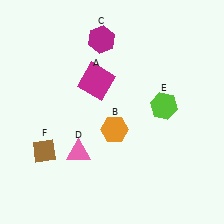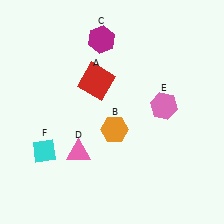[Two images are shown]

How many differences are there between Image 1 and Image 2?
There are 3 differences between the two images.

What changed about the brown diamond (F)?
In Image 1, F is brown. In Image 2, it changed to cyan.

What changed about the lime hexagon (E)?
In Image 1, E is lime. In Image 2, it changed to pink.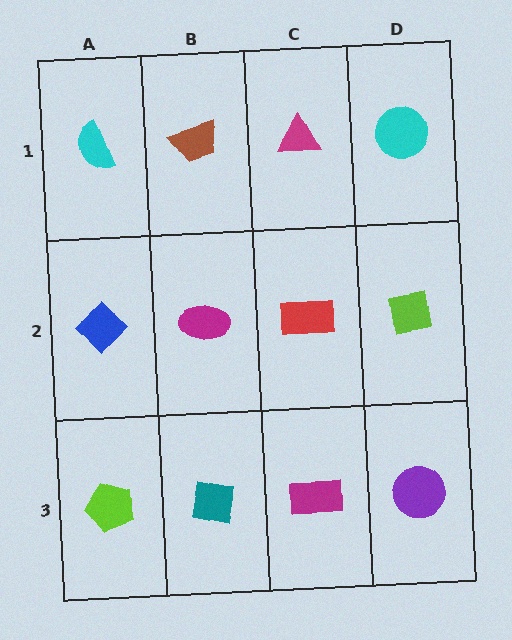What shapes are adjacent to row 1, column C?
A red rectangle (row 2, column C), a brown trapezoid (row 1, column B), a cyan circle (row 1, column D).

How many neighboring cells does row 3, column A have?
2.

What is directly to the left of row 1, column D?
A magenta triangle.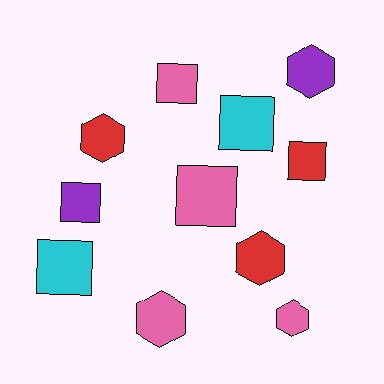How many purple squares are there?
There is 1 purple square.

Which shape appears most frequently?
Square, with 6 objects.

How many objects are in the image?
There are 11 objects.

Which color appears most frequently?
Pink, with 4 objects.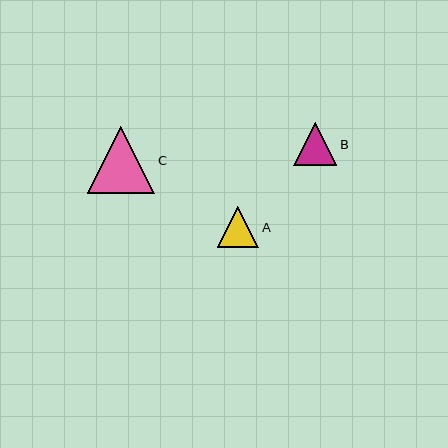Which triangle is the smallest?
Triangle A is the smallest with a size of approximately 41 pixels.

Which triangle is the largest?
Triangle C is the largest with a size of approximately 67 pixels.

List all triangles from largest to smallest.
From largest to smallest: C, B, A.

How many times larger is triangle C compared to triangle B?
Triangle C is approximately 1.6 times the size of triangle B.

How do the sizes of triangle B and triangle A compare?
Triangle B and triangle A are approximately the same size.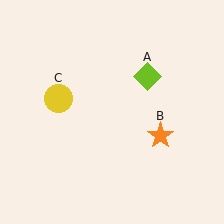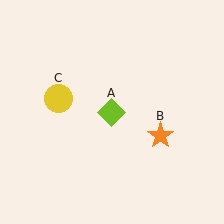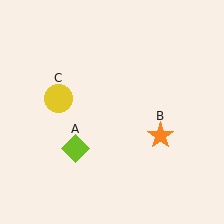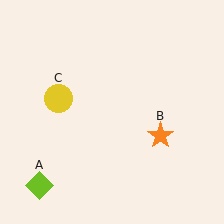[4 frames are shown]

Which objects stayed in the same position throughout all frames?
Orange star (object B) and yellow circle (object C) remained stationary.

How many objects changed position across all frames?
1 object changed position: lime diamond (object A).